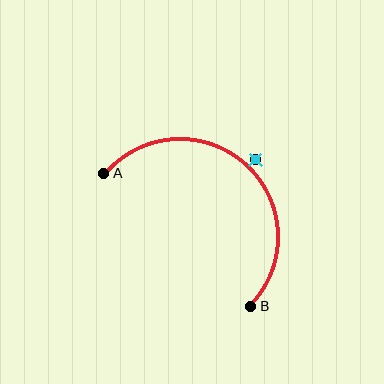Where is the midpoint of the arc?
The arc midpoint is the point on the curve farthest from the straight line joining A and B. It sits above and to the right of that line.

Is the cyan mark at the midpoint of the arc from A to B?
No — the cyan mark does not lie on the arc at all. It sits slightly outside the curve.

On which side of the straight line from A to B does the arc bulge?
The arc bulges above and to the right of the straight line connecting A and B.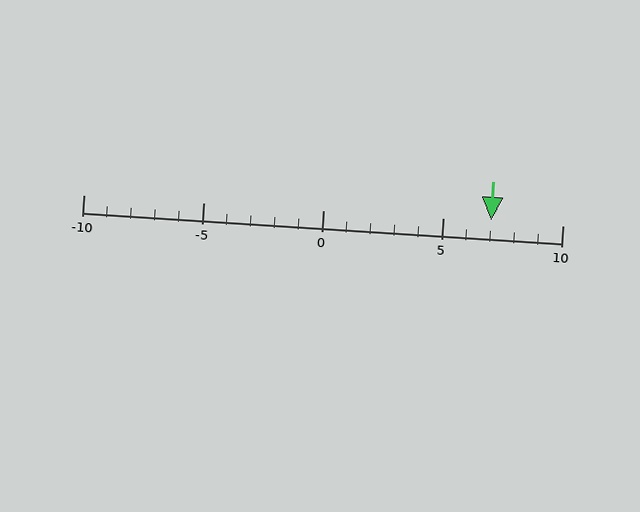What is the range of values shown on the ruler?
The ruler shows values from -10 to 10.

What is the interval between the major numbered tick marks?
The major tick marks are spaced 5 units apart.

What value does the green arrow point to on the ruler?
The green arrow points to approximately 7.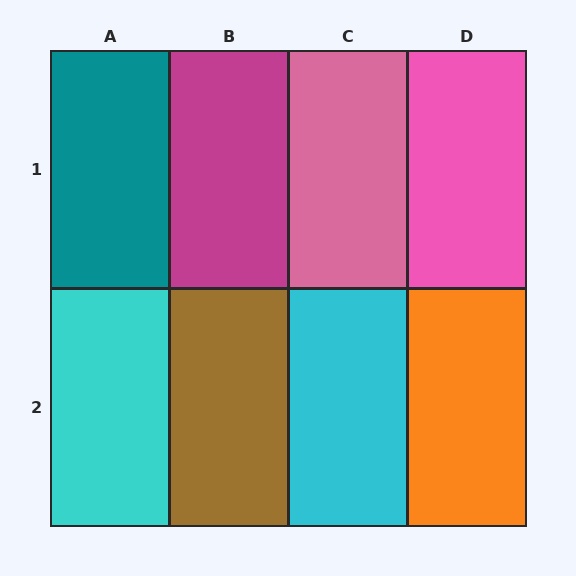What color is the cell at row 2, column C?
Cyan.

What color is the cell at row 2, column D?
Orange.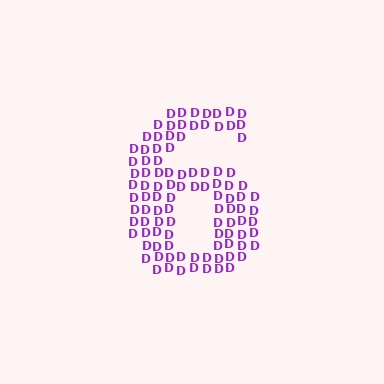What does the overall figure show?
The overall figure shows the digit 6.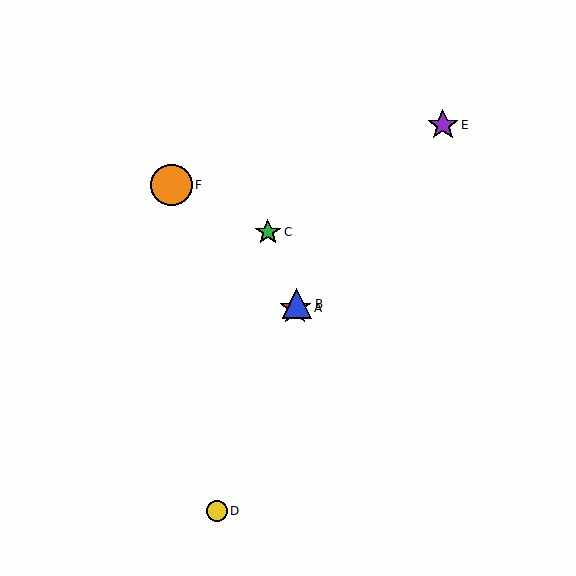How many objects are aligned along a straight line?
3 objects (A, B, D) are aligned along a straight line.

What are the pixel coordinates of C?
Object C is at (268, 232).